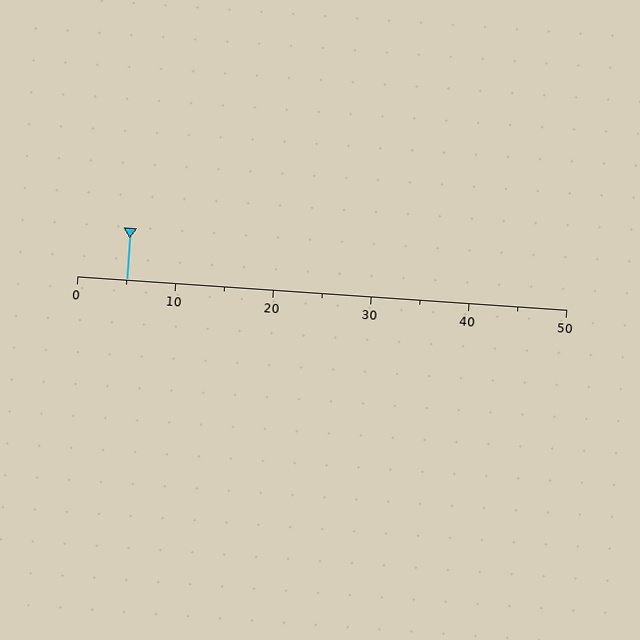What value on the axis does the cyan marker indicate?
The marker indicates approximately 5.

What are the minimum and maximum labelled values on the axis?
The axis runs from 0 to 50.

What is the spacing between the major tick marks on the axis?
The major ticks are spaced 10 apart.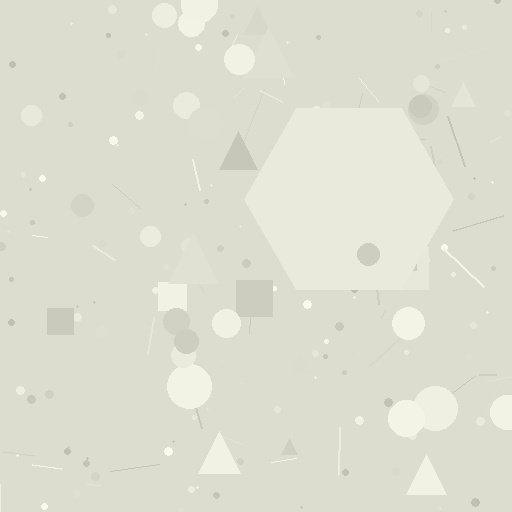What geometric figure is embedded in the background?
A hexagon is embedded in the background.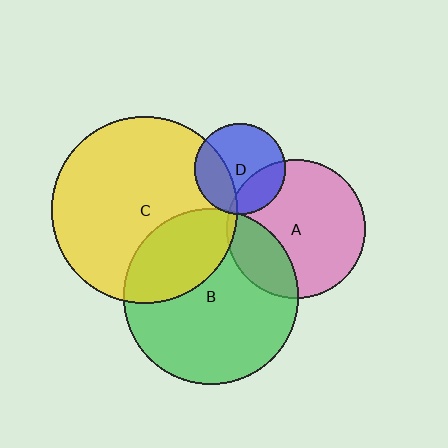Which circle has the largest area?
Circle C (yellow).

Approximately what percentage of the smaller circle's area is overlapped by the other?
Approximately 30%.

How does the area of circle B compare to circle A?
Approximately 1.6 times.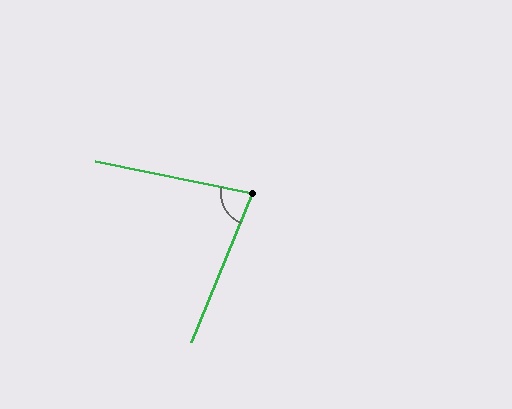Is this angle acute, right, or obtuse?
It is acute.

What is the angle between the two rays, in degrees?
Approximately 79 degrees.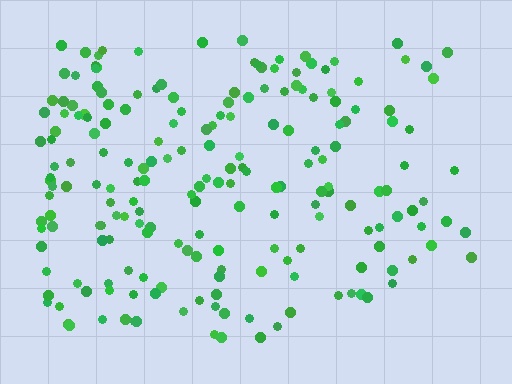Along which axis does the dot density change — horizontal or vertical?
Horizontal.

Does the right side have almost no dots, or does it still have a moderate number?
Still a moderate number, just noticeably fewer than the left.